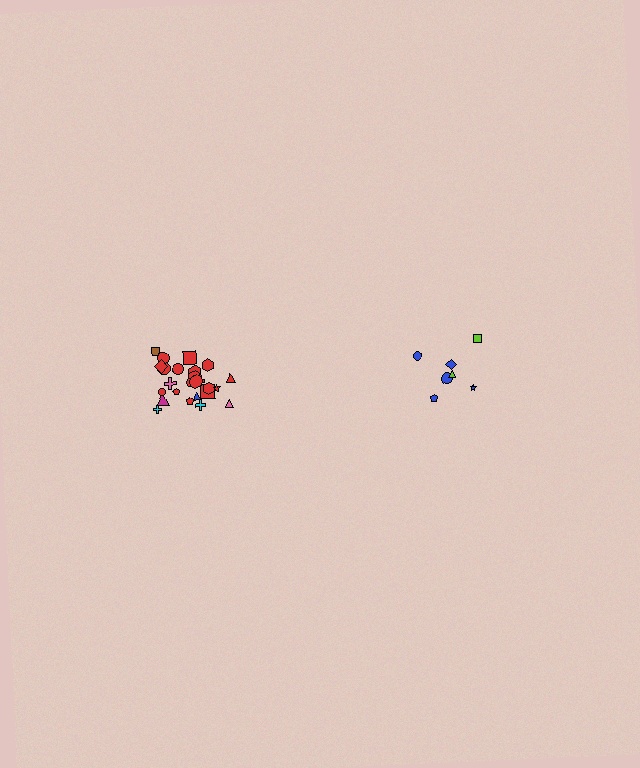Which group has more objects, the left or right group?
The left group.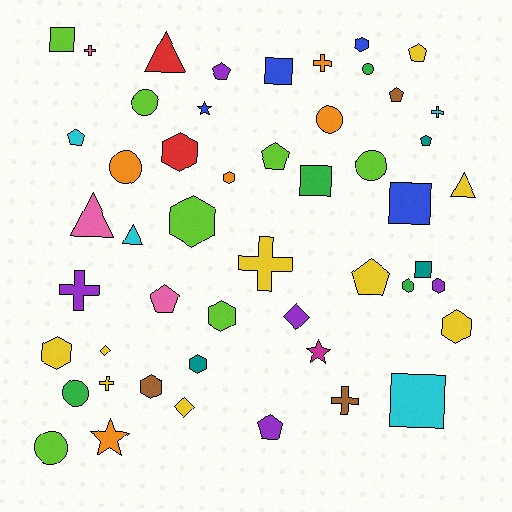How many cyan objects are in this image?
There are 4 cyan objects.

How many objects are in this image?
There are 50 objects.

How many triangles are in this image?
There are 4 triangles.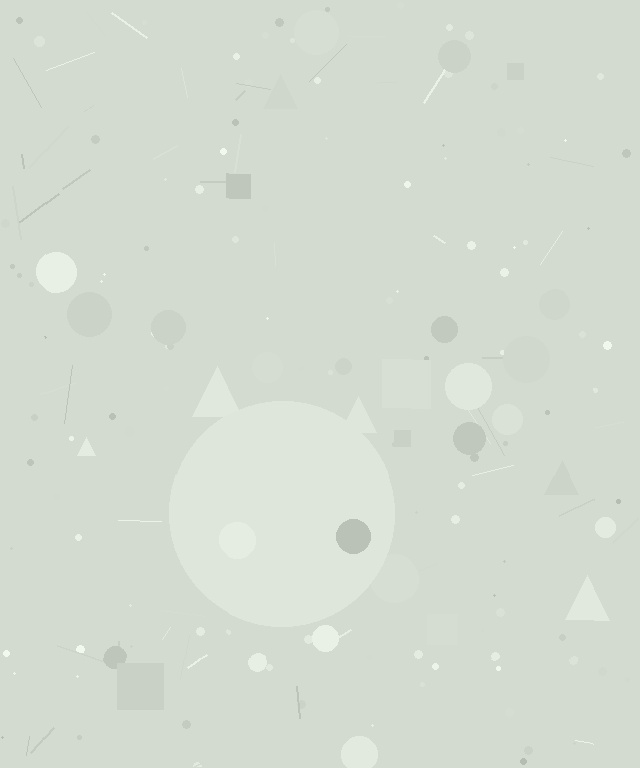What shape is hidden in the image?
A circle is hidden in the image.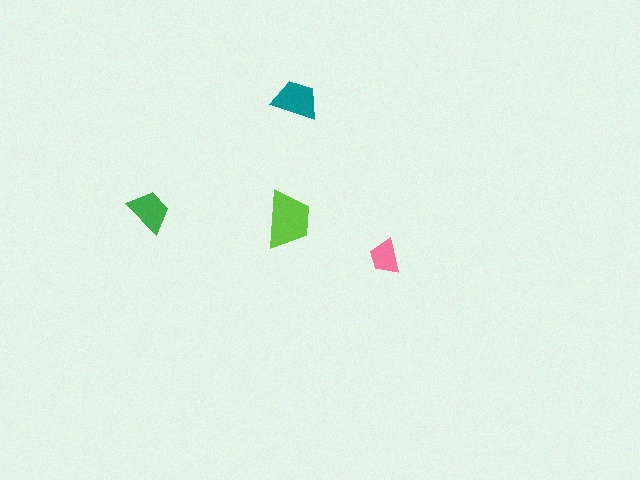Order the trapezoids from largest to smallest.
the lime one, the teal one, the green one, the pink one.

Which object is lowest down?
The pink trapezoid is bottommost.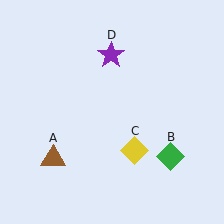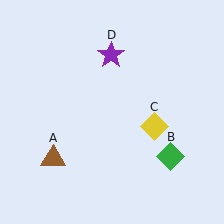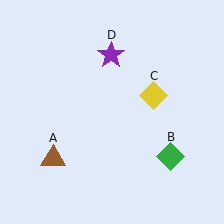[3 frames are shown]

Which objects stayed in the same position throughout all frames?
Brown triangle (object A) and green diamond (object B) and purple star (object D) remained stationary.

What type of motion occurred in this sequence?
The yellow diamond (object C) rotated counterclockwise around the center of the scene.